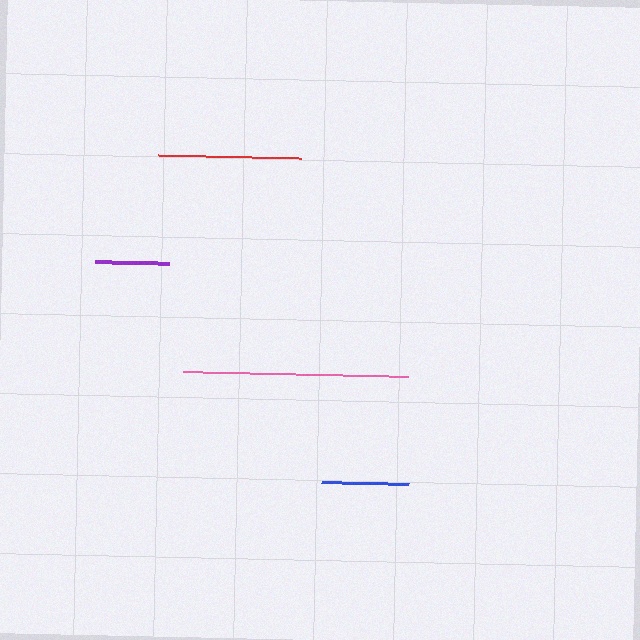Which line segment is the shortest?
The purple line is the shortest at approximately 74 pixels.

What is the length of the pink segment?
The pink segment is approximately 225 pixels long.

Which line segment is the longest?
The pink line is the longest at approximately 225 pixels.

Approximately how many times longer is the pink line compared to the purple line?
The pink line is approximately 3.0 times the length of the purple line.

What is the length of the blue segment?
The blue segment is approximately 87 pixels long.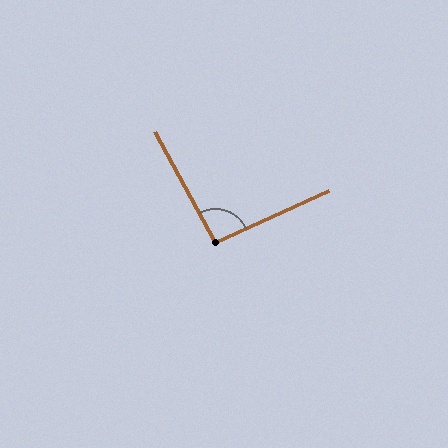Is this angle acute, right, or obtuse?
It is approximately a right angle.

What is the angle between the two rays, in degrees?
Approximately 94 degrees.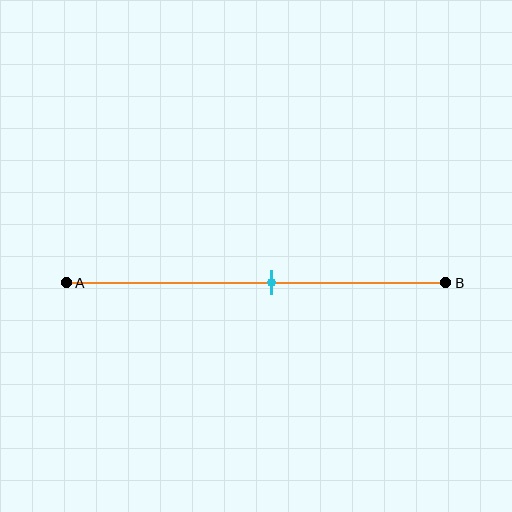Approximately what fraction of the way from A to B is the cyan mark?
The cyan mark is approximately 55% of the way from A to B.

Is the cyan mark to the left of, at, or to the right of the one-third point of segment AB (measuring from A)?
The cyan mark is to the right of the one-third point of segment AB.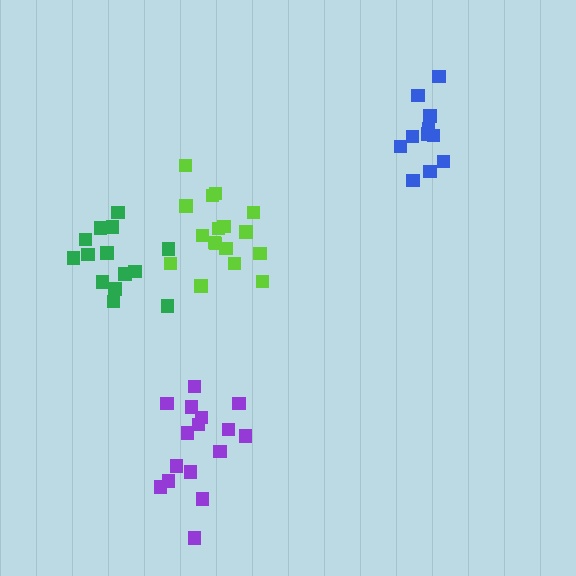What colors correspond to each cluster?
The clusters are colored: blue, lime, purple, green.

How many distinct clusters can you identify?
There are 4 distinct clusters.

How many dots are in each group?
Group 1: 11 dots, Group 2: 17 dots, Group 3: 16 dots, Group 4: 15 dots (59 total).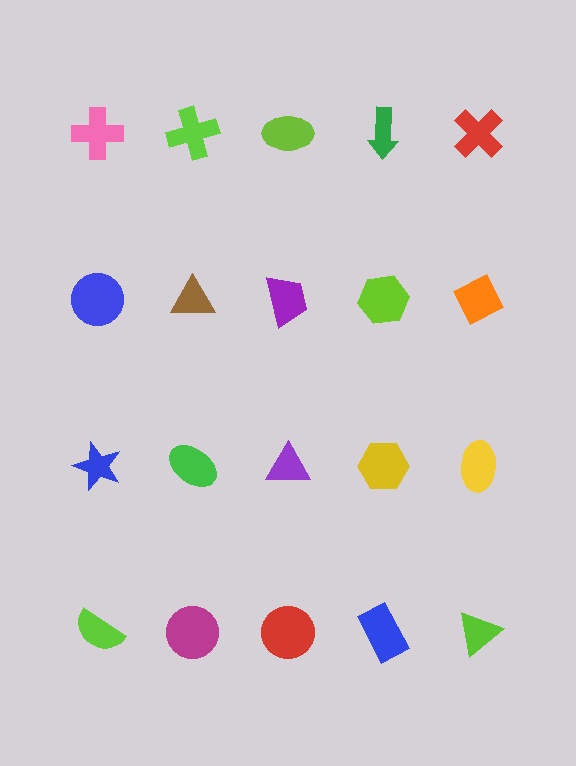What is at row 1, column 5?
A red cross.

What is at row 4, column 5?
A lime triangle.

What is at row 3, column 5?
A yellow ellipse.